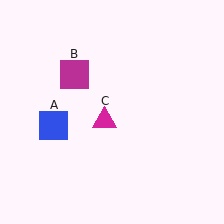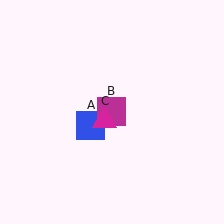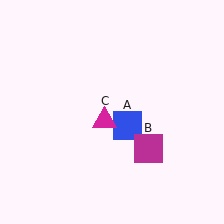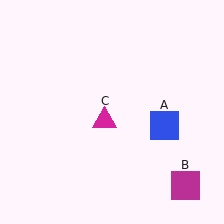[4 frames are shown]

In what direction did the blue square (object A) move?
The blue square (object A) moved right.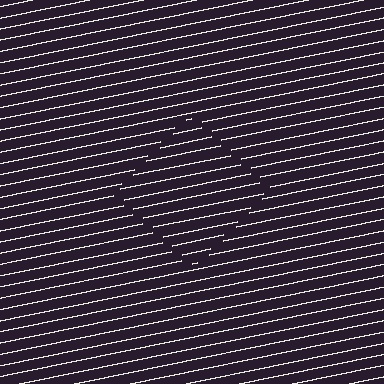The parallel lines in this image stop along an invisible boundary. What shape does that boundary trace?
An illusory square. The interior of the shape contains the same grating, shifted by half a period — the contour is defined by the phase discontinuity where line-ends from the inner and outer gratings abut.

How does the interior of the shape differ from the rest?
The interior of the shape contains the same grating, shifted by half a period — the contour is defined by the phase discontinuity where line-ends from the inner and outer gratings abut.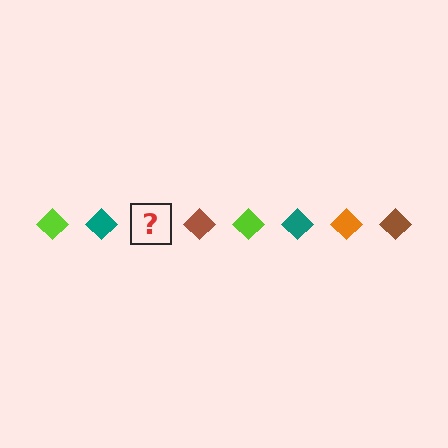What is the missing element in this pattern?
The missing element is an orange diamond.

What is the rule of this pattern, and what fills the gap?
The rule is that the pattern cycles through lime, teal, orange, brown diamonds. The gap should be filled with an orange diamond.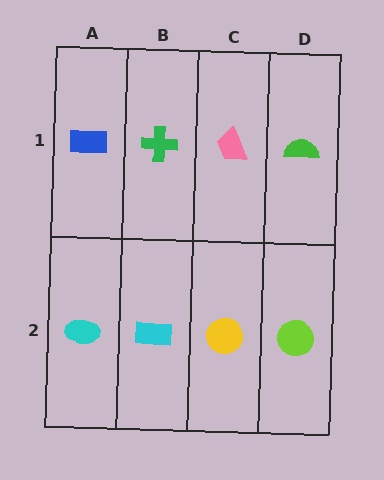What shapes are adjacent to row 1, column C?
A yellow circle (row 2, column C), a green cross (row 1, column B), a green semicircle (row 1, column D).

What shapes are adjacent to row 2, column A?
A blue rectangle (row 1, column A), a cyan rectangle (row 2, column B).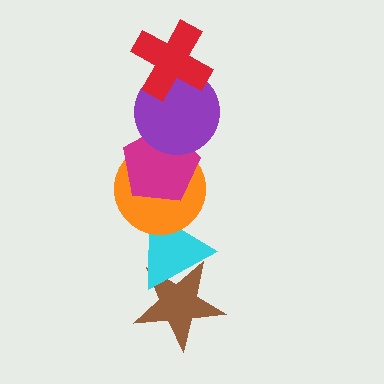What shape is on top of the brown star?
The cyan triangle is on top of the brown star.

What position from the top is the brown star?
The brown star is 6th from the top.